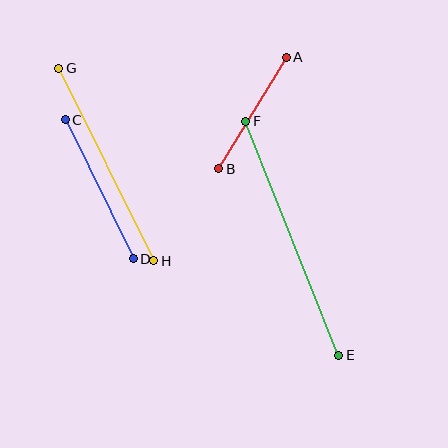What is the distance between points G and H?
The distance is approximately 215 pixels.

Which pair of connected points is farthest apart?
Points E and F are farthest apart.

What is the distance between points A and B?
The distance is approximately 131 pixels.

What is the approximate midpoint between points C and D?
The midpoint is at approximately (99, 189) pixels.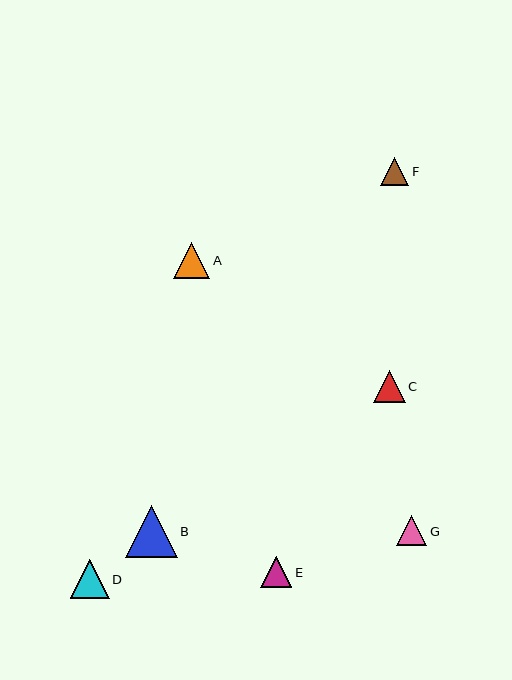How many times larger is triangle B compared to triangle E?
Triangle B is approximately 1.7 times the size of triangle E.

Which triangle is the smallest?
Triangle F is the smallest with a size of approximately 28 pixels.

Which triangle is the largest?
Triangle B is the largest with a size of approximately 51 pixels.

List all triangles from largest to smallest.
From largest to smallest: B, D, A, C, E, G, F.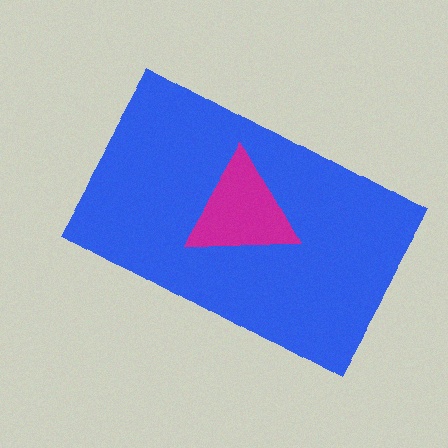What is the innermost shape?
The magenta triangle.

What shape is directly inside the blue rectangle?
The magenta triangle.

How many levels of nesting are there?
2.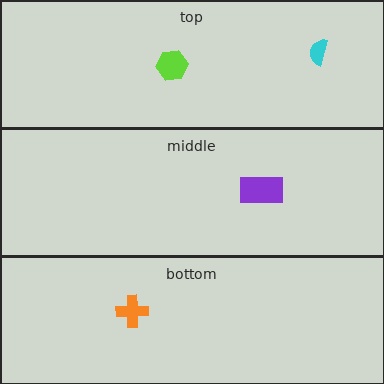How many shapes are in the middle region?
1.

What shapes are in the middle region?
The purple rectangle.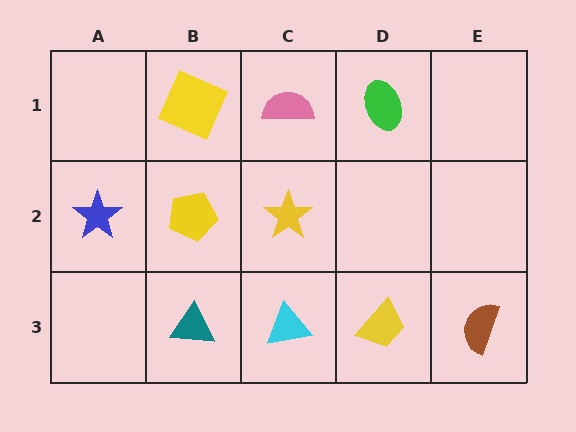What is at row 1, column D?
A green ellipse.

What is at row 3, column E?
A brown semicircle.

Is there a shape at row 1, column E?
No, that cell is empty.